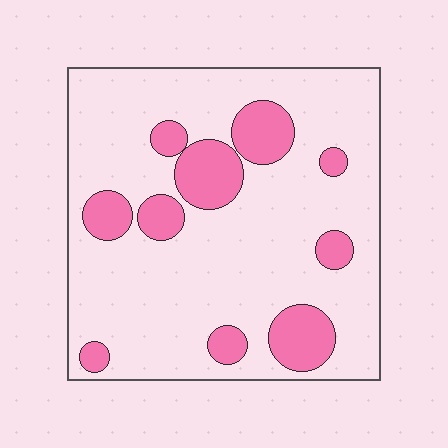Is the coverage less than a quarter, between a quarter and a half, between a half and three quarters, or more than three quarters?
Less than a quarter.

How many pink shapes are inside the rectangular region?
10.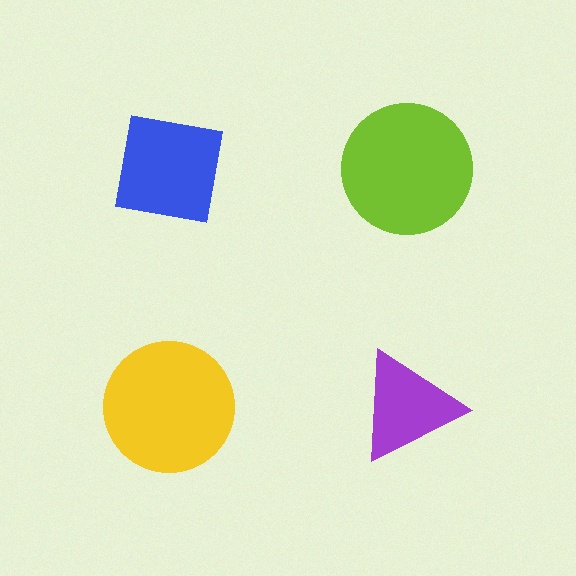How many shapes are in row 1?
2 shapes.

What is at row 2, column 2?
A purple triangle.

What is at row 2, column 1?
A yellow circle.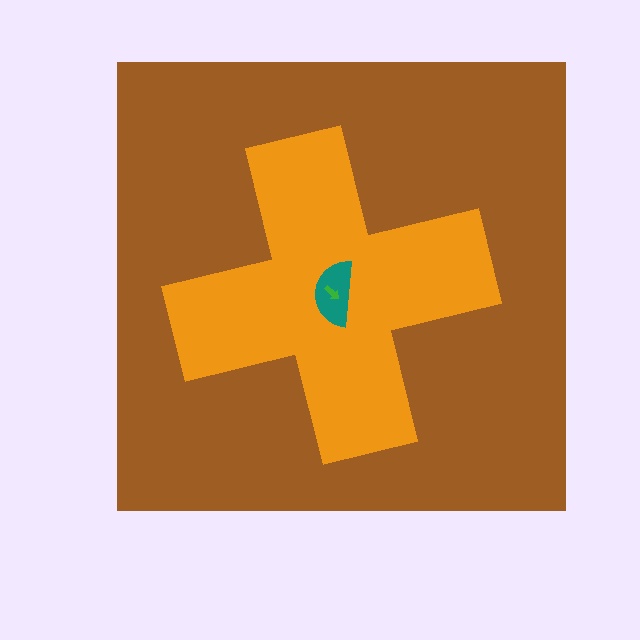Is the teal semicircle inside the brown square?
Yes.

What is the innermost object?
The green arrow.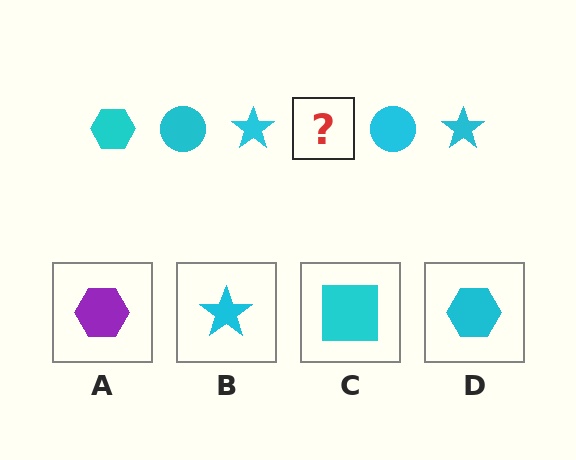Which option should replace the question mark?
Option D.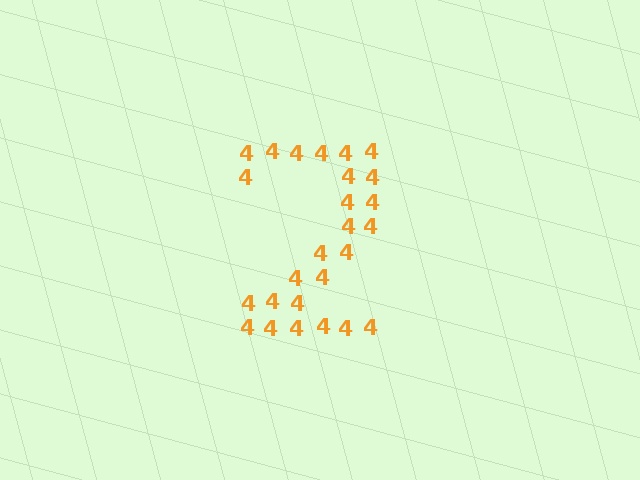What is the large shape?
The large shape is the digit 2.